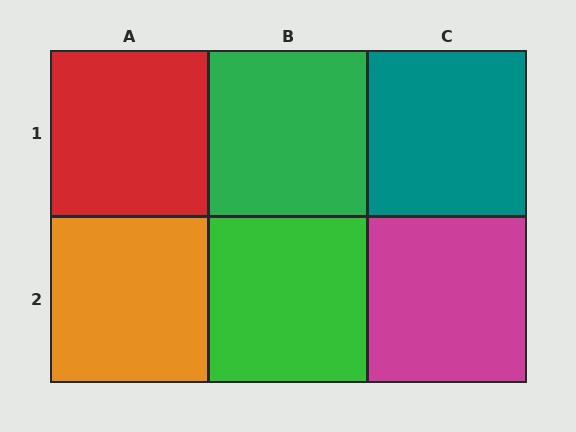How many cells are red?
1 cell is red.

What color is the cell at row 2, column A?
Orange.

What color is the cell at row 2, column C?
Magenta.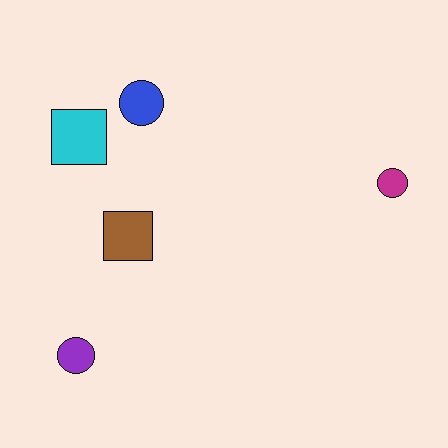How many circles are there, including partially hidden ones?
There are 3 circles.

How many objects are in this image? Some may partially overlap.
There are 5 objects.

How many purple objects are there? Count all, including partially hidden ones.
There is 1 purple object.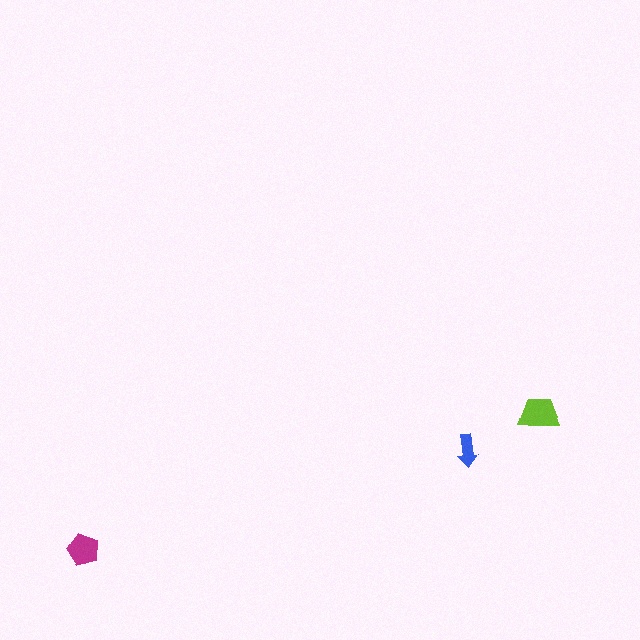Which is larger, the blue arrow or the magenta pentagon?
The magenta pentagon.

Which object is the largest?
The lime trapezoid.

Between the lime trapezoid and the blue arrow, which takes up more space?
The lime trapezoid.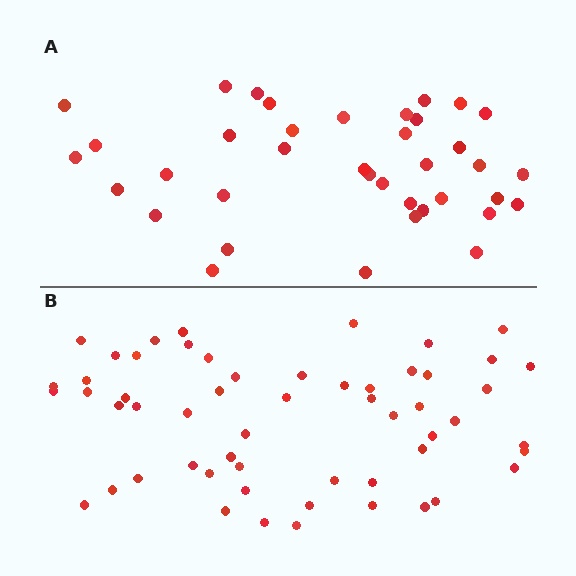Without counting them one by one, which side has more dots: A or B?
Region B (the bottom region) has more dots.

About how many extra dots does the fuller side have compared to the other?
Region B has approximately 20 more dots than region A.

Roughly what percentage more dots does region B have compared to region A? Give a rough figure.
About 45% more.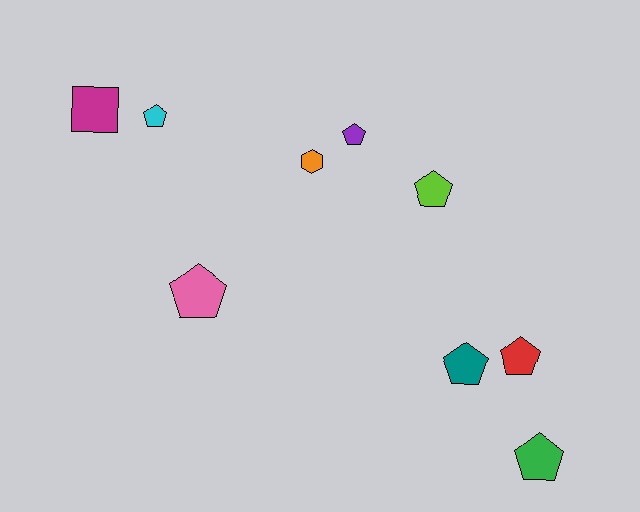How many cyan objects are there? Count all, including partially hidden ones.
There is 1 cyan object.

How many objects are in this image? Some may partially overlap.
There are 9 objects.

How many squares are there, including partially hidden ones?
There is 1 square.